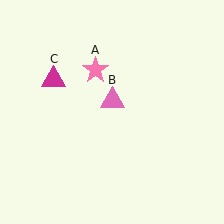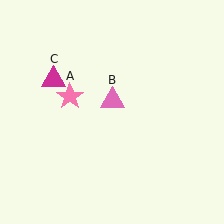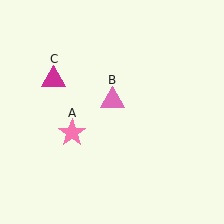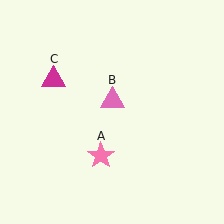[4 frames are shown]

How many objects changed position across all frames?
1 object changed position: pink star (object A).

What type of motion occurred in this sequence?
The pink star (object A) rotated counterclockwise around the center of the scene.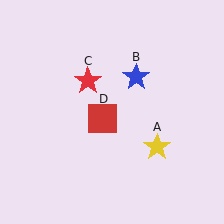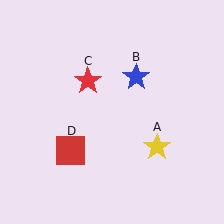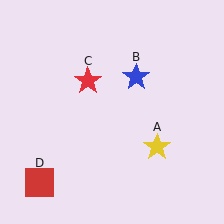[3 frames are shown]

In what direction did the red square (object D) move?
The red square (object D) moved down and to the left.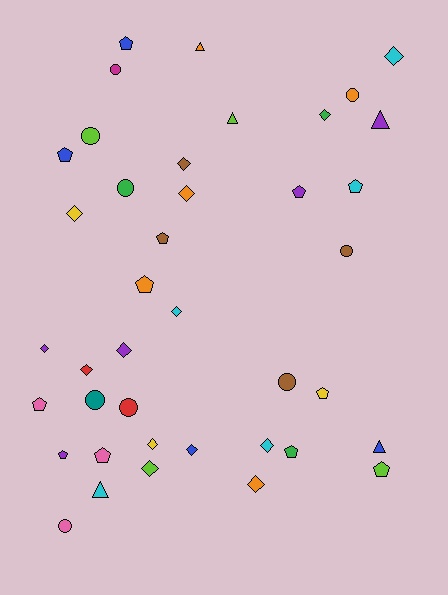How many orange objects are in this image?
There are 5 orange objects.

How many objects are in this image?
There are 40 objects.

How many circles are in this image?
There are 9 circles.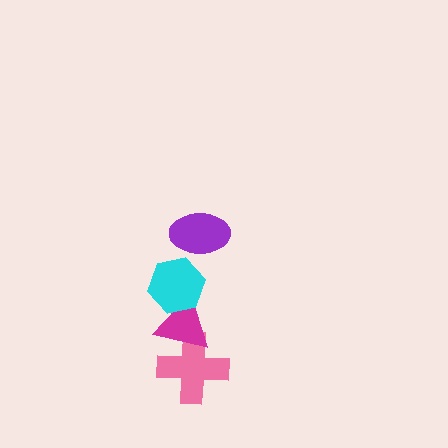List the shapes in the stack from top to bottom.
From top to bottom: the purple ellipse, the cyan hexagon, the magenta triangle, the pink cross.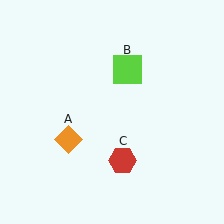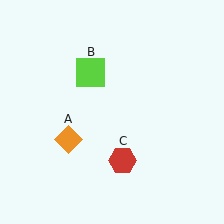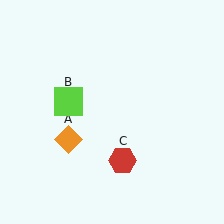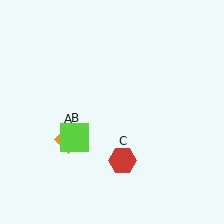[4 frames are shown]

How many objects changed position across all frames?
1 object changed position: lime square (object B).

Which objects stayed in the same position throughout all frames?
Orange diamond (object A) and red hexagon (object C) remained stationary.